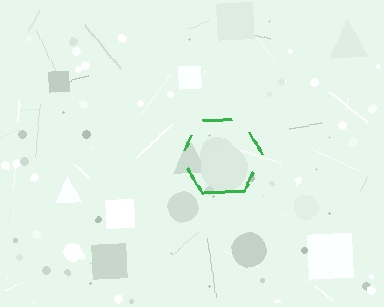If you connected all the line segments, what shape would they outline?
They would outline a hexagon.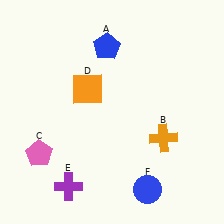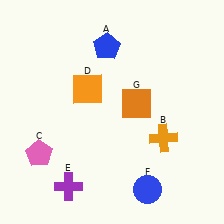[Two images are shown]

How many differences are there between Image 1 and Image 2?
There is 1 difference between the two images.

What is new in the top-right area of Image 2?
An orange square (G) was added in the top-right area of Image 2.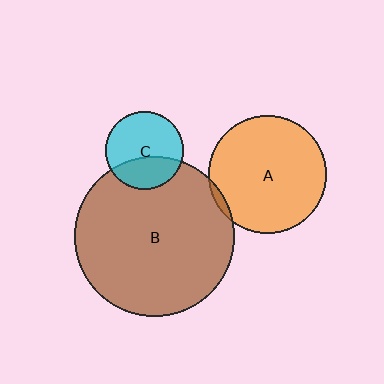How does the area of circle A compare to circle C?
Approximately 2.3 times.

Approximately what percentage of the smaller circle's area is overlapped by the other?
Approximately 35%.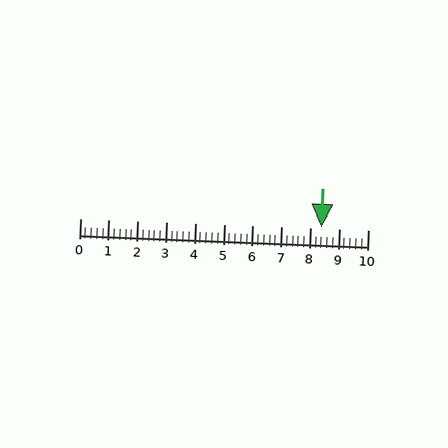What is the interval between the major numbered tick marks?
The major tick marks are spaced 1 units apart.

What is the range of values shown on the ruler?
The ruler shows values from 0 to 10.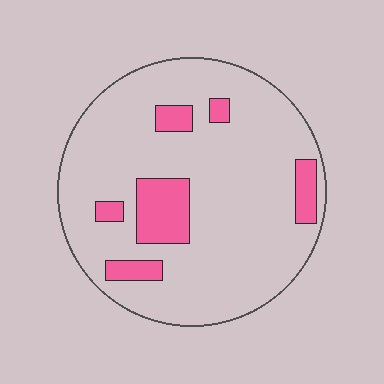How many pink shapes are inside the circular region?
6.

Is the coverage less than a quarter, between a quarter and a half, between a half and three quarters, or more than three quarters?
Less than a quarter.